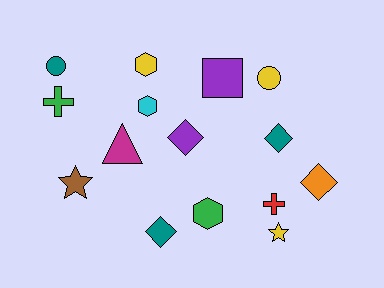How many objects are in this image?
There are 15 objects.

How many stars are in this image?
There are 2 stars.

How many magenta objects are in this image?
There is 1 magenta object.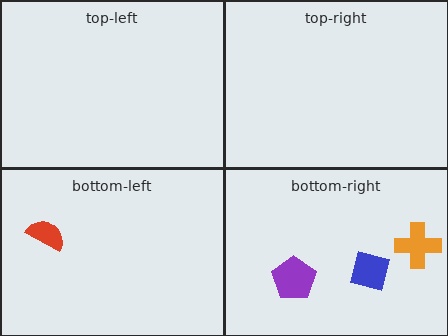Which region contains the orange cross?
The bottom-right region.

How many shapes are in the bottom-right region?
3.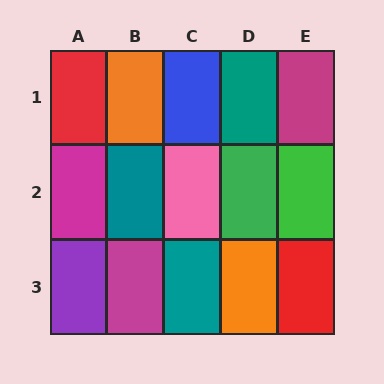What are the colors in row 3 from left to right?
Purple, magenta, teal, orange, red.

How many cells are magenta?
3 cells are magenta.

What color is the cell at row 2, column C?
Pink.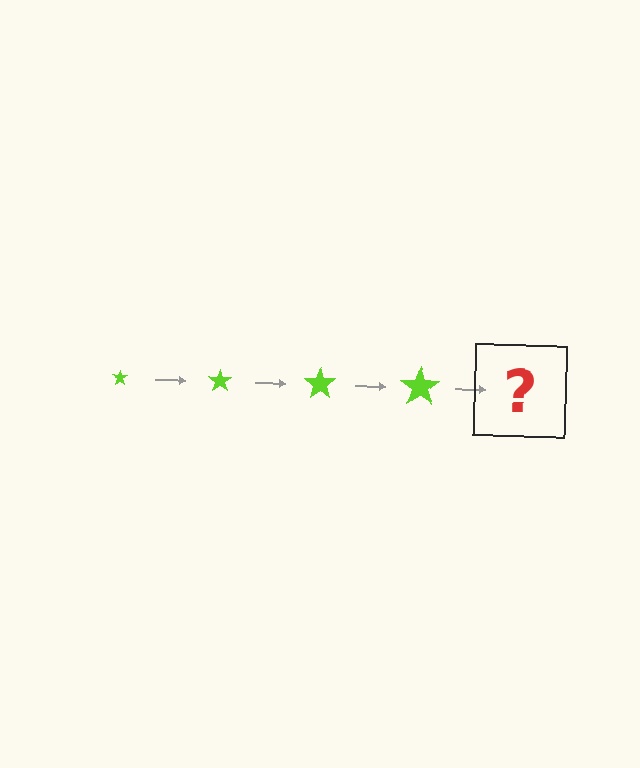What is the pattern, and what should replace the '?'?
The pattern is that the star gets progressively larger each step. The '?' should be a lime star, larger than the previous one.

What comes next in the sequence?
The next element should be a lime star, larger than the previous one.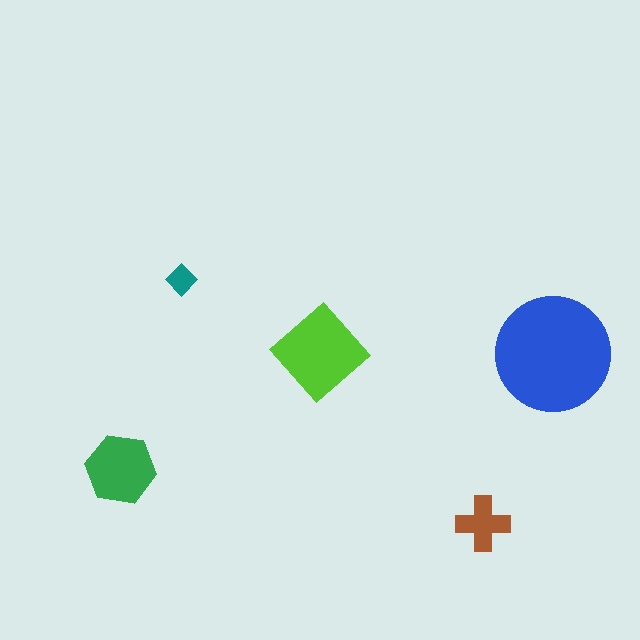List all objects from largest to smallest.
The blue circle, the lime diamond, the green hexagon, the brown cross, the teal diamond.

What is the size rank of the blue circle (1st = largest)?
1st.